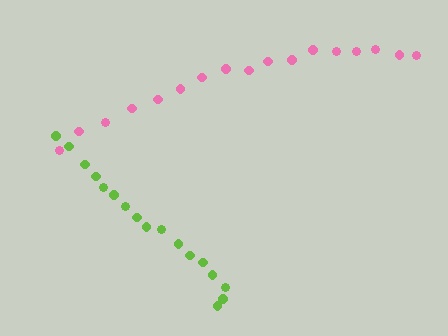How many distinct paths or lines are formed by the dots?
There are 2 distinct paths.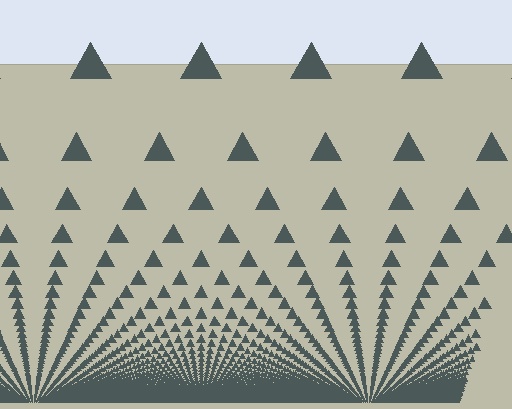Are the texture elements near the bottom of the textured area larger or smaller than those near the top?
Smaller. The gradient is inverted — elements near the bottom are smaller and denser.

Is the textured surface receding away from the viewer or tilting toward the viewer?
The surface appears to tilt toward the viewer. Texture elements get larger and sparser toward the top.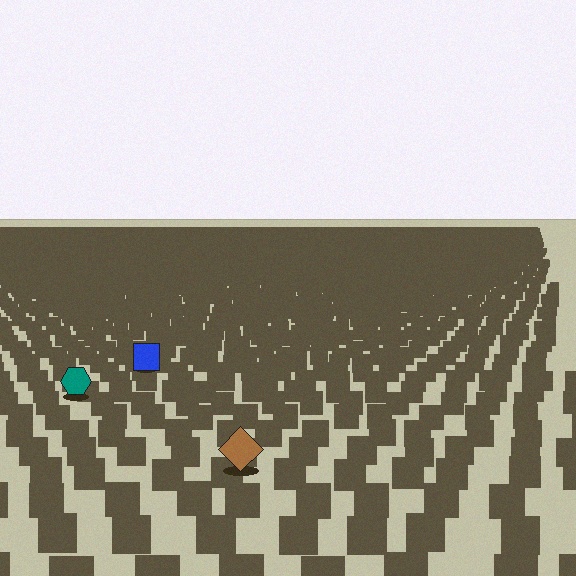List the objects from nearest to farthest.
From nearest to farthest: the brown diamond, the teal hexagon, the blue square.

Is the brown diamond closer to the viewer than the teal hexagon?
Yes. The brown diamond is closer — you can tell from the texture gradient: the ground texture is coarser near it.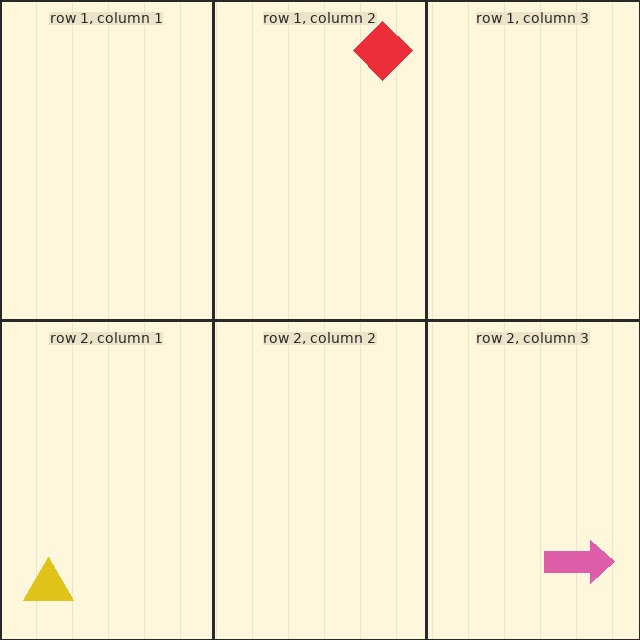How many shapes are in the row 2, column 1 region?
1.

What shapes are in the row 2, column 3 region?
The pink arrow.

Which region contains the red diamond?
The row 1, column 2 region.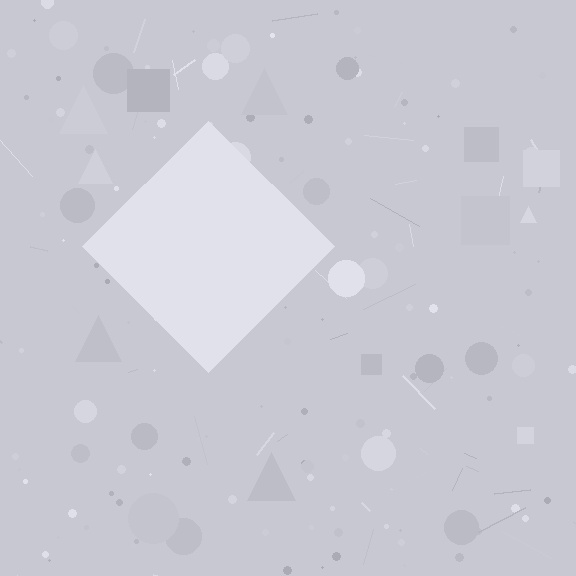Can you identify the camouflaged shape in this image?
The camouflaged shape is a diamond.